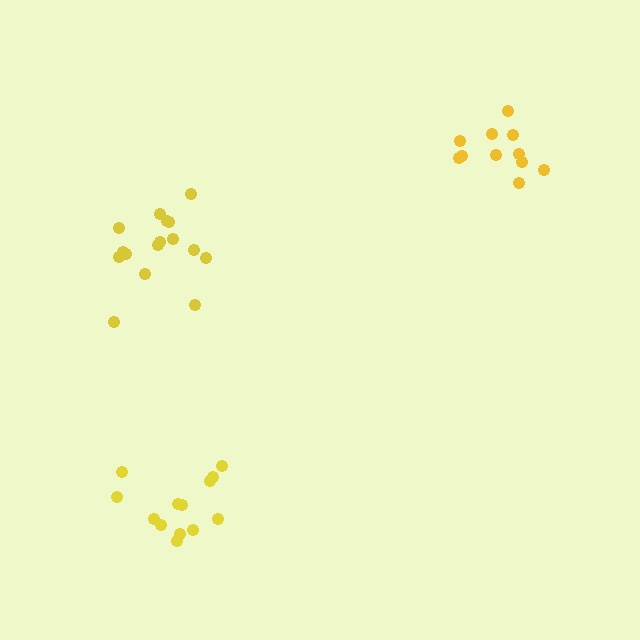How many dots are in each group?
Group 1: 11 dots, Group 2: 16 dots, Group 3: 13 dots (40 total).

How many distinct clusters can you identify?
There are 3 distinct clusters.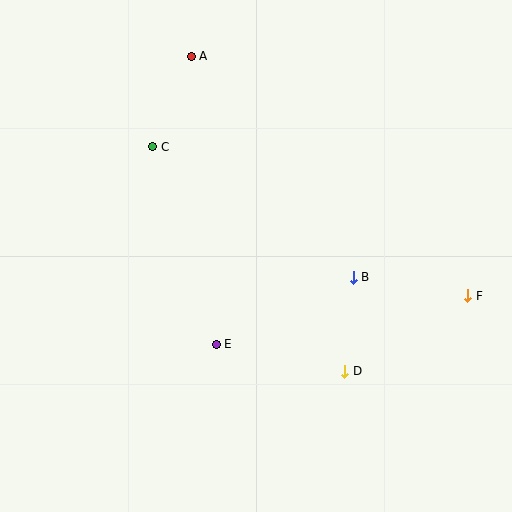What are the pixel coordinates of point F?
Point F is at (467, 296).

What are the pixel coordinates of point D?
Point D is at (345, 371).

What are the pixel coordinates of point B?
Point B is at (353, 277).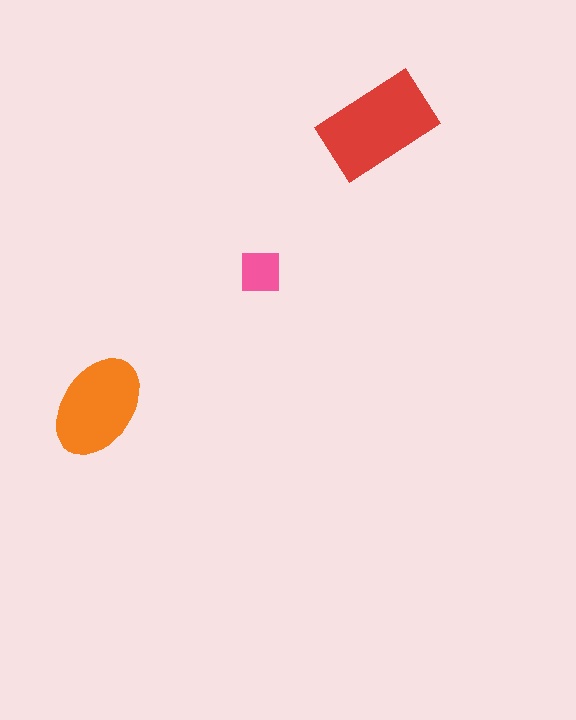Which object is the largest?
The red rectangle.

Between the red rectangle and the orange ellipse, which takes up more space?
The red rectangle.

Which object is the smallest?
The pink square.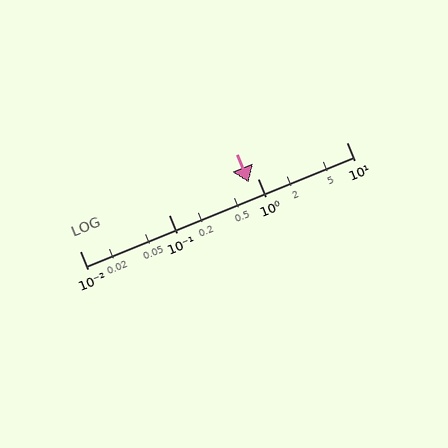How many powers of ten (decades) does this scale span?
The scale spans 3 decades, from 0.01 to 10.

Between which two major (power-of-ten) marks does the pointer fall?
The pointer is between 0.1 and 1.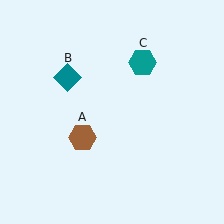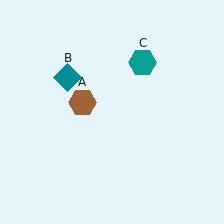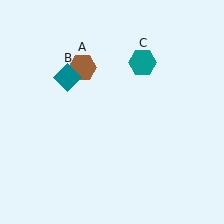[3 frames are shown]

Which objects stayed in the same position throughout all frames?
Teal diamond (object B) and teal hexagon (object C) remained stationary.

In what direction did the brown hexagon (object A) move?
The brown hexagon (object A) moved up.